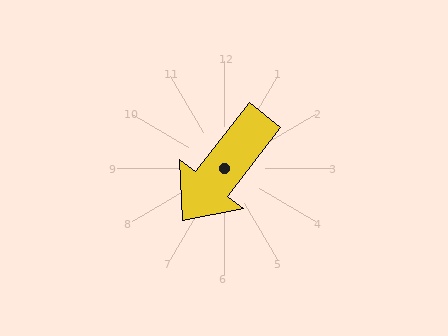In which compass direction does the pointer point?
Southwest.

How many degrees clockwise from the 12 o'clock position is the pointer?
Approximately 218 degrees.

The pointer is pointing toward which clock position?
Roughly 7 o'clock.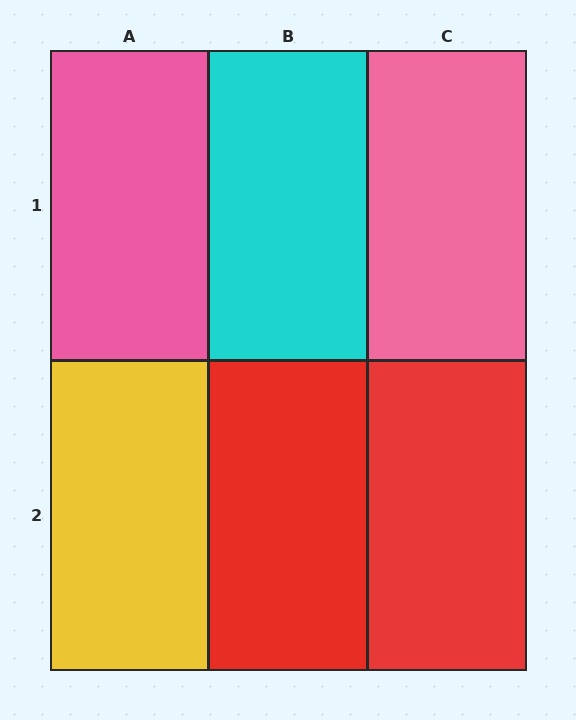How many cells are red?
2 cells are red.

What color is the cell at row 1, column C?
Pink.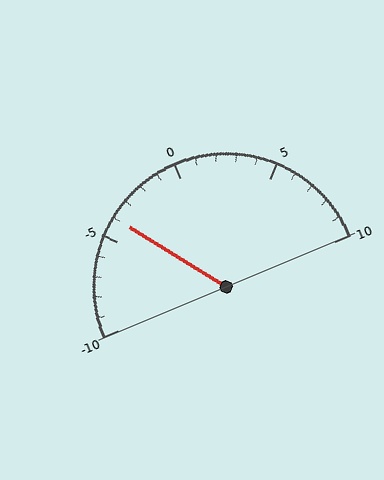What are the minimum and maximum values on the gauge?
The gauge ranges from -10 to 10.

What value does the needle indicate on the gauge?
The needle indicates approximately -4.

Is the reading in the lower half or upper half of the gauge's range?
The reading is in the lower half of the range (-10 to 10).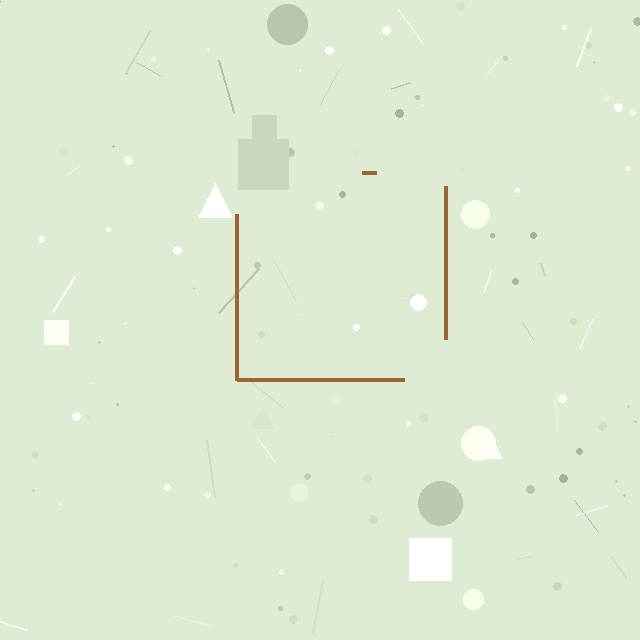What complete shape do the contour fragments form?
The contour fragments form a square.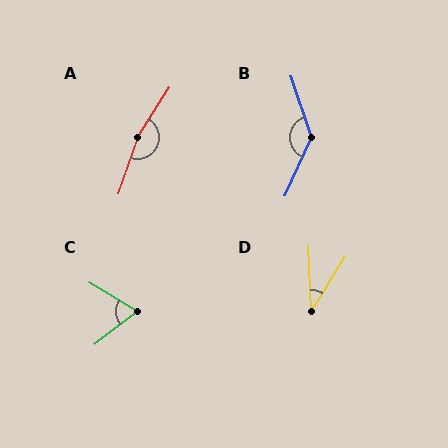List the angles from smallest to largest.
D (34°), C (69°), B (138°), A (166°).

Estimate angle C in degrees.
Approximately 69 degrees.